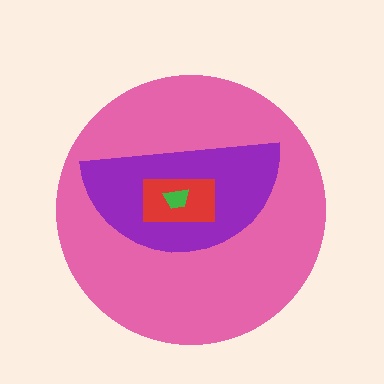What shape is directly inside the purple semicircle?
The red rectangle.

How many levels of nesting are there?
4.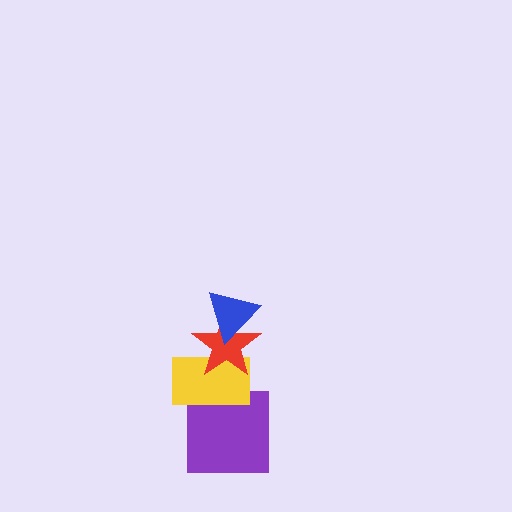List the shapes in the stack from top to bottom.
From top to bottom: the blue triangle, the red star, the yellow rectangle, the purple square.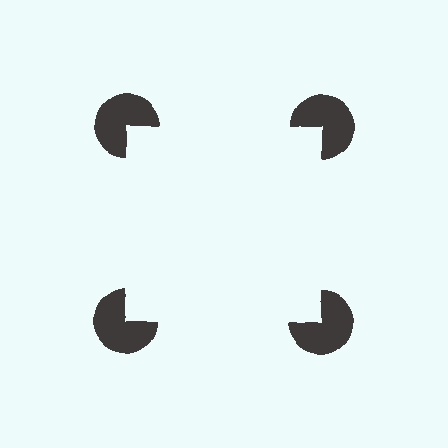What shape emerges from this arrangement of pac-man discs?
An illusory square — its edges are inferred from the aligned wedge cuts in the pac-man discs, not physically drawn.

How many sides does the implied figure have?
4 sides.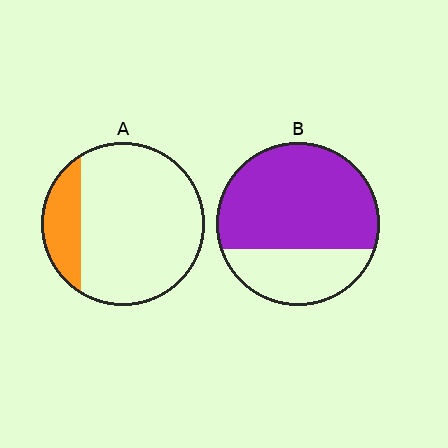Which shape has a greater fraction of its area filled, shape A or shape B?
Shape B.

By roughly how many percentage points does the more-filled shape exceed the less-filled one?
By roughly 50 percentage points (B over A).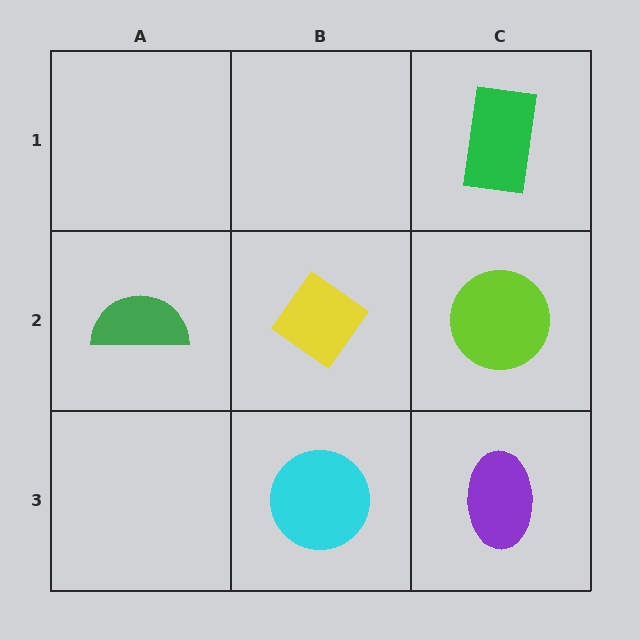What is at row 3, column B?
A cyan circle.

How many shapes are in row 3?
2 shapes.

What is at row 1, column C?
A green rectangle.